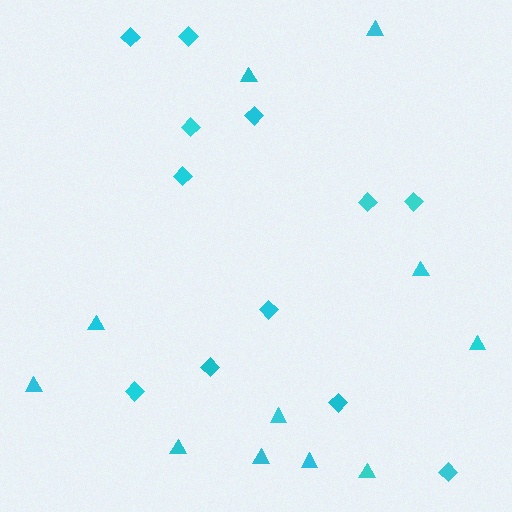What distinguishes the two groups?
There are 2 groups: one group of triangles (11) and one group of diamonds (12).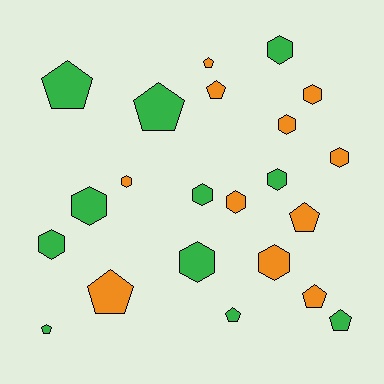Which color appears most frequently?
Orange, with 11 objects.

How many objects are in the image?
There are 22 objects.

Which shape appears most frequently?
Hexagon, with 12 objects.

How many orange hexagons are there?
There are 6 orange hexagons.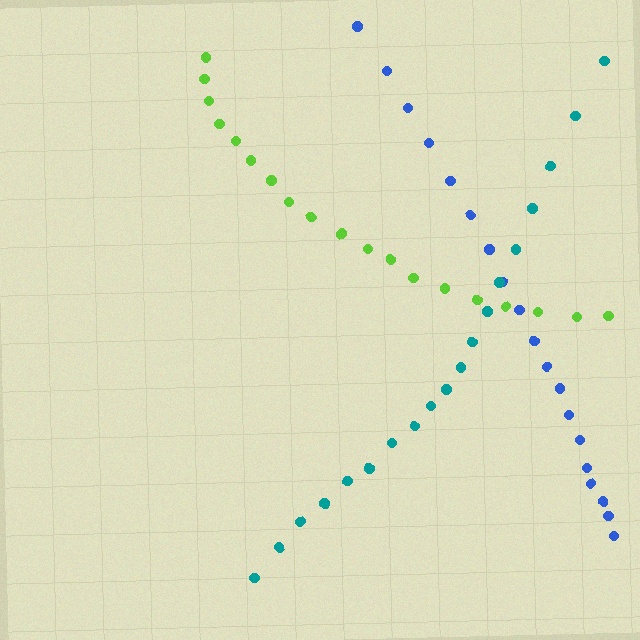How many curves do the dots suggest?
There are 3 distinct paths.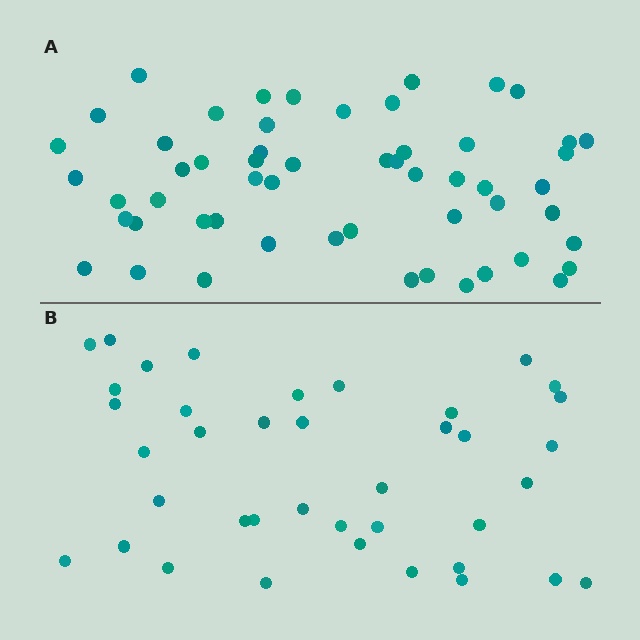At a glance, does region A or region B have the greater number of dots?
Region A (the top region) has more dots.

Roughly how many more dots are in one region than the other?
Region A has approximately 15 more dots than region B.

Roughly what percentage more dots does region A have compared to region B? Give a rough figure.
About 40% more.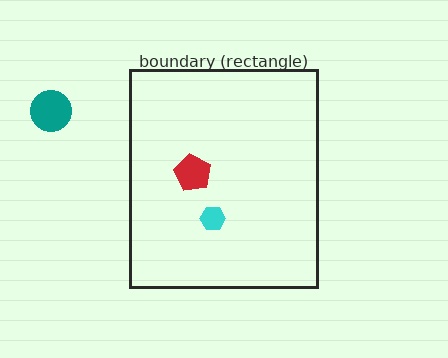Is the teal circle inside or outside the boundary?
Outside.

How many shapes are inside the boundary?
2 inside, 1 outside.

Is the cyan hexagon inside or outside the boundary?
Inside.